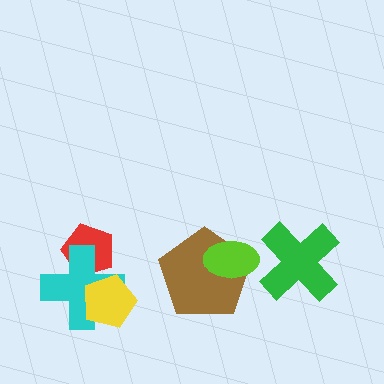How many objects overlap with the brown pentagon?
1 object overlaps with the brown pentagon.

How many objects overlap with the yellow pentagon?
1 object overlaps with the yellow pentagon.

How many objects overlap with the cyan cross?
2 objects overlap with the cyan cross.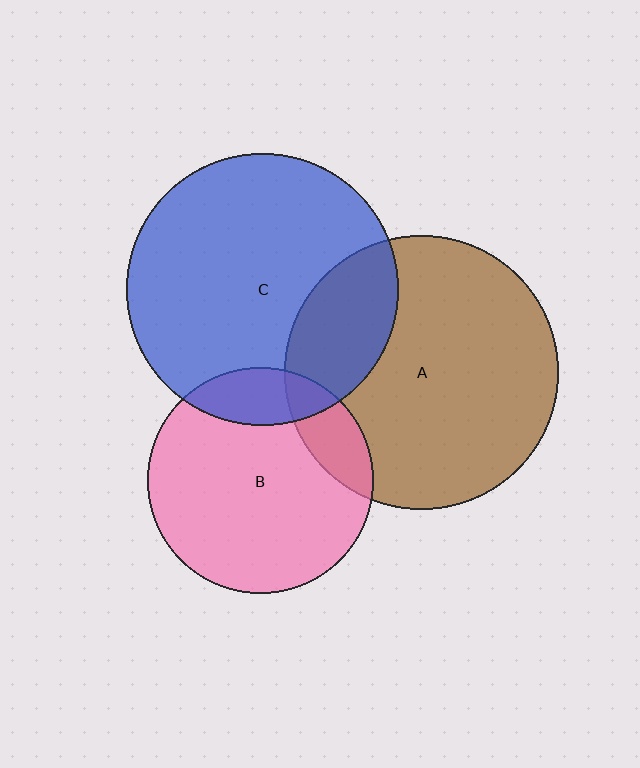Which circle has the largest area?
Circle A (brown).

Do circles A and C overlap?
Yes.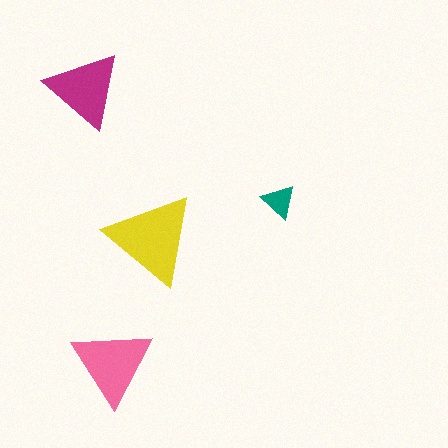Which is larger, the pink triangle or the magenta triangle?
The pink one.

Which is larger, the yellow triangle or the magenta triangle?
The yellow one.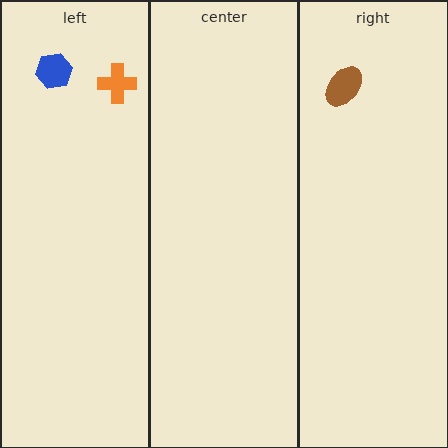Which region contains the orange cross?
The left region.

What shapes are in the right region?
The brown ellipse.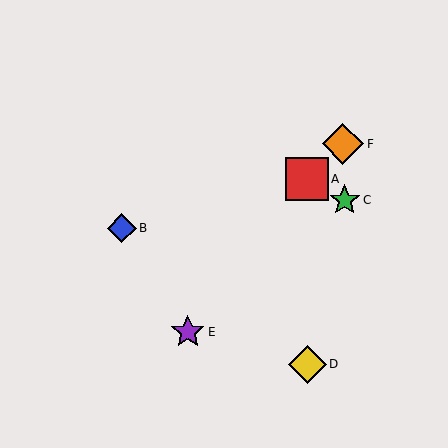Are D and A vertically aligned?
Yes, both are at x≈307.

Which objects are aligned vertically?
Objects A, D are aligned vertically.